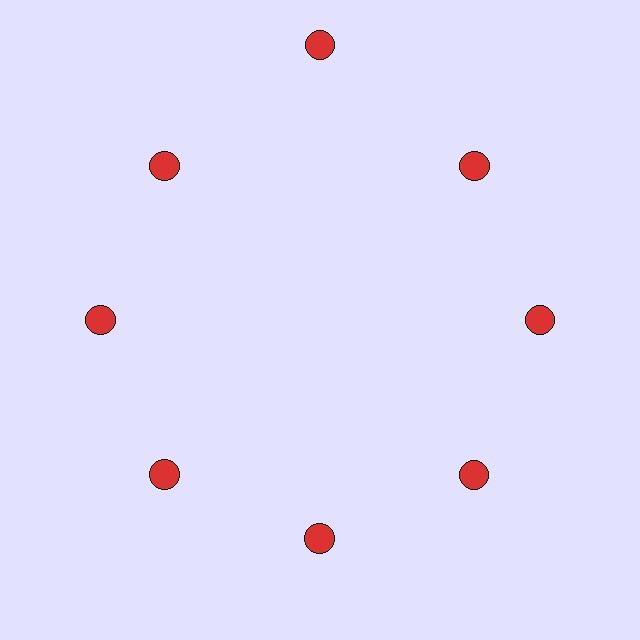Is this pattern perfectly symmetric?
No. The 8 red circles are arranged in a ring, but one element near the 12 o'clock position is pushed outward from the center, breaking the 8-fold rotational symmetry.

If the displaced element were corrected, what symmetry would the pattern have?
It would have 8-fold rotational symmetry — the pattern would map onto itself every 45 degrees.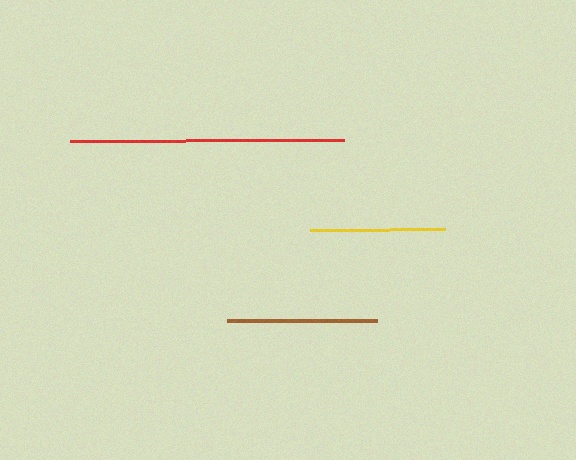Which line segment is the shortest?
The yellow line is the shortest at approximately 135 pixels.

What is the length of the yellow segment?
The yellow segment is approximately 135 pixels long.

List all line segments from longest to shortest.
From longest to shortest: red, brown, yellow.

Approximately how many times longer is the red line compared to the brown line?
The red line is approximately 1.8 times the length of the brown line.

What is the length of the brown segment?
The brown segment is approximately 150 pixels long.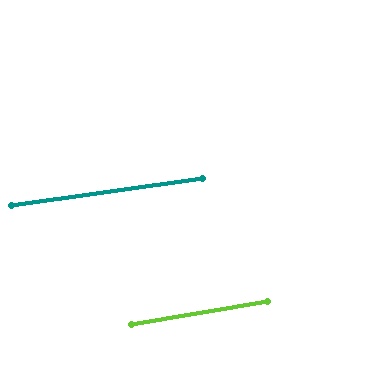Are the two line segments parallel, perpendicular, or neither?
Parallel — their directions differ by only 1.4°.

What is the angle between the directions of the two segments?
Approximately 1 degree.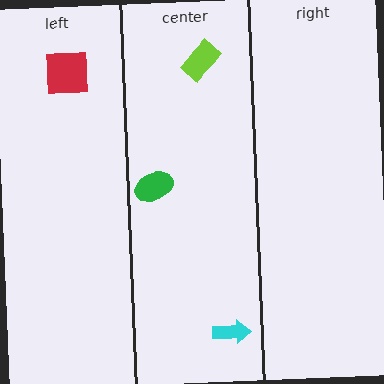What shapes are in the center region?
The lime rectangle, the green ellipse, the cyan arrow.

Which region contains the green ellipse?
The center region.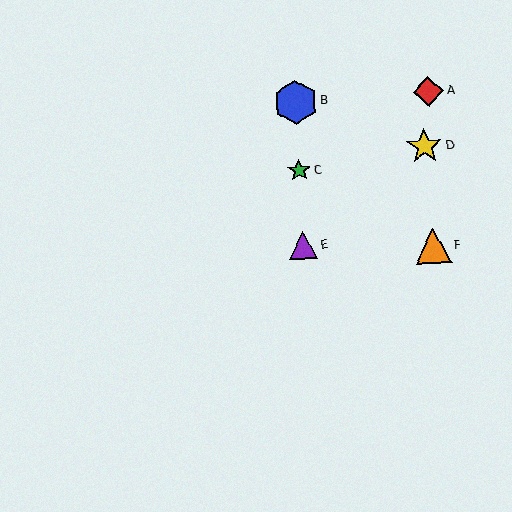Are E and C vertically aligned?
Yes, both are at x≈303.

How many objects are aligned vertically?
3 objects (B, C, E) are aligned vertically.